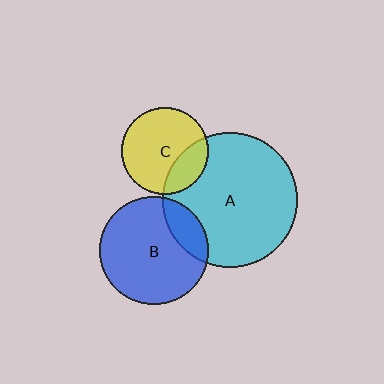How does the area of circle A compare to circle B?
Approximately 1.6 times.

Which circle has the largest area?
Circle A (cyan).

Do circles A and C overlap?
Yes.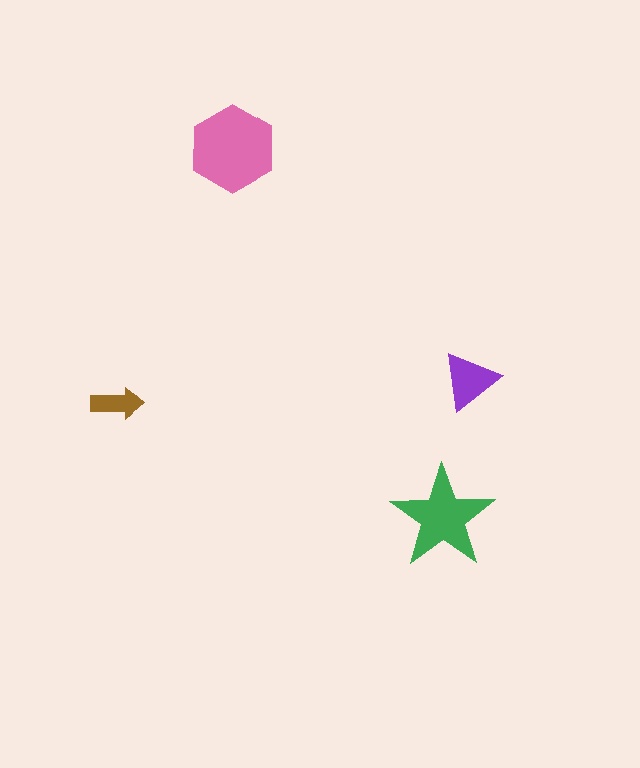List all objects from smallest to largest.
The brown arrow, the purple triangle, the green star, the pink hexagon.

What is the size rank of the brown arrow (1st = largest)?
4th.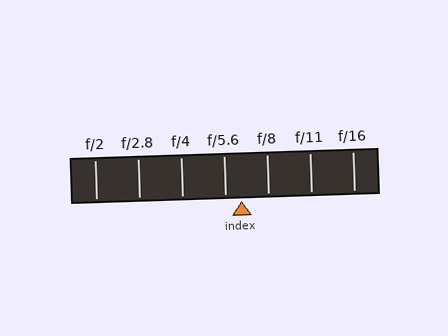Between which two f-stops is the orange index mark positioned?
The index mark is between f/5.6 and f/8.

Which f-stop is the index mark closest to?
The index mark is closest to f/5.6.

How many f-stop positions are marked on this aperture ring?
There are 7 f-stop positions marked.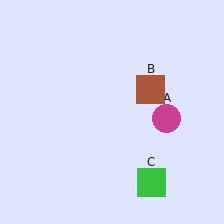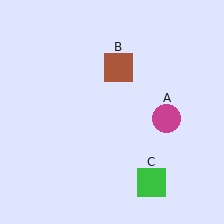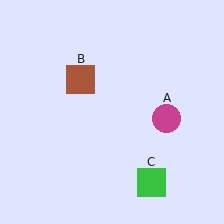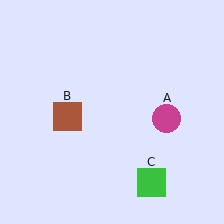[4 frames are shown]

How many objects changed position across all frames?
1 object changed position: brown square (object B).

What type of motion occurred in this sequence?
The brown square (object B) rotated counterclockwise around the center of the scene.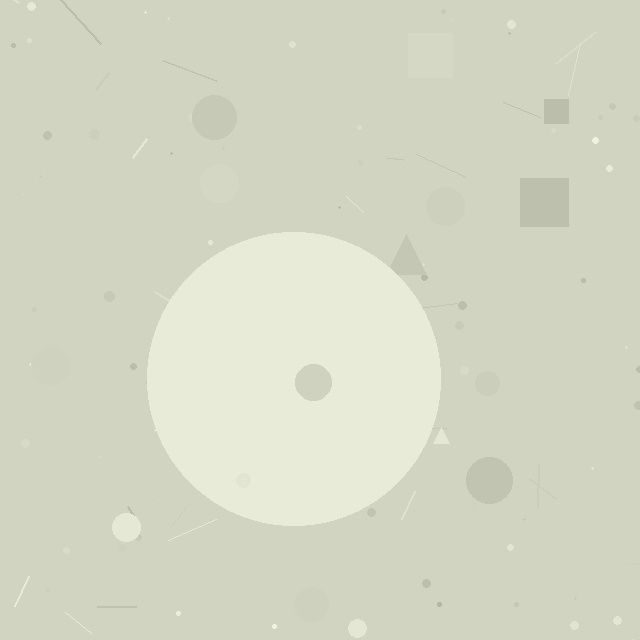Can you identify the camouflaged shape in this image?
The camouflaged shape is a circle.